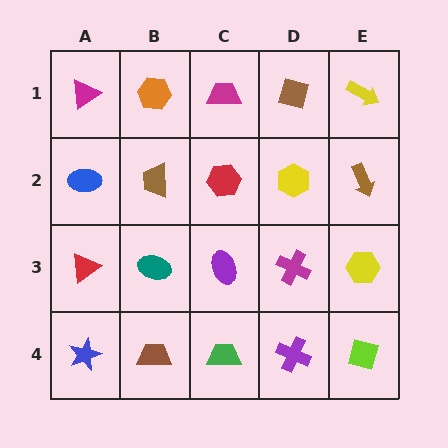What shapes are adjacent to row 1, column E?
A brown arrow (row 2, column E), a brown diamond (row 1, column D).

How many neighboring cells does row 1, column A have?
2.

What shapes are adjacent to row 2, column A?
A magenta triangle (row 1, column A), a red triangle (row 3, column A), a brown trapezoid (row 2, column B).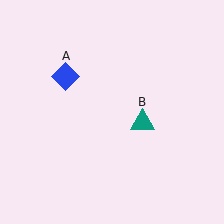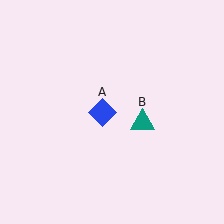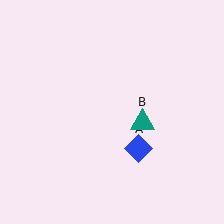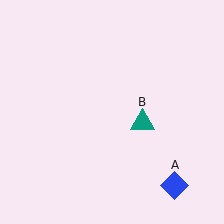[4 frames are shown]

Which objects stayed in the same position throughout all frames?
Teal triangle (object B) remained stationary.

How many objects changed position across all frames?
1 object changed position: blue diamond (object A).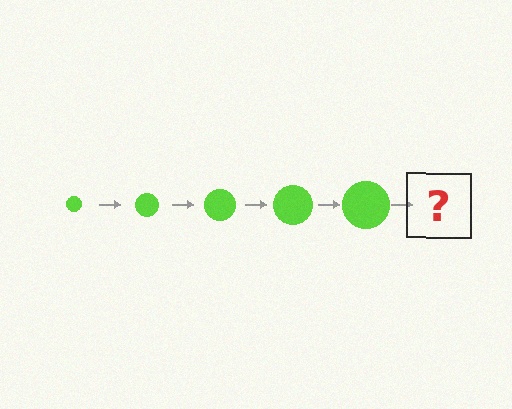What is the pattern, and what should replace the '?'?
The pattern is that the circle gets progressively larger each step. The '?' should be a lime circle, larger than the previous one.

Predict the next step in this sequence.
The next step is a lime circle, larger than the previous one.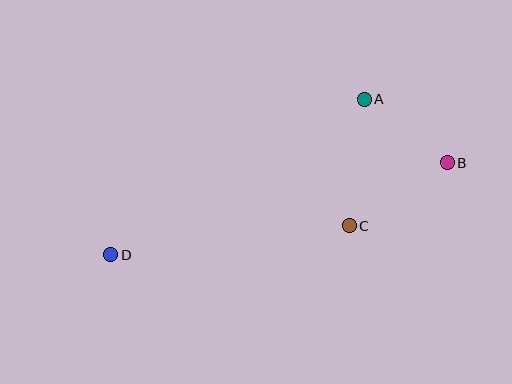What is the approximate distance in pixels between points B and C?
The distance between B and C is approximately 116 pixels.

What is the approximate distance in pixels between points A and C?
The distance between A and C is approximately 127 pixels.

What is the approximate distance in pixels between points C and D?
The distance between C and D is approximately 240 pixels.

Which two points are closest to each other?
Points A and B are closest to each other.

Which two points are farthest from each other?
Points B and D are farthest from each other.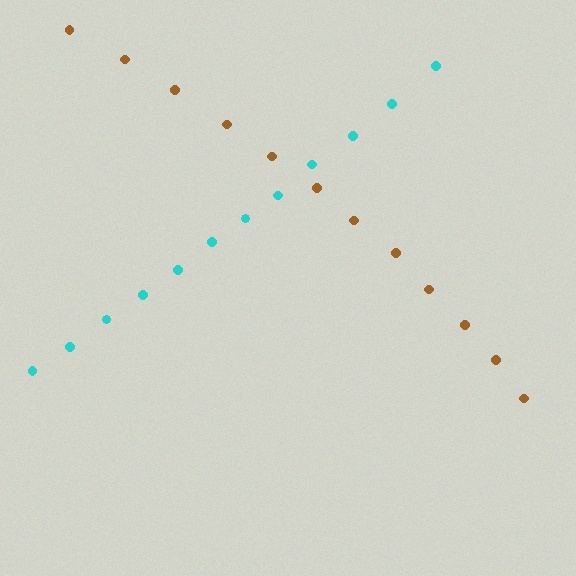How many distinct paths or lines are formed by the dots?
There are 2 distinct paths.